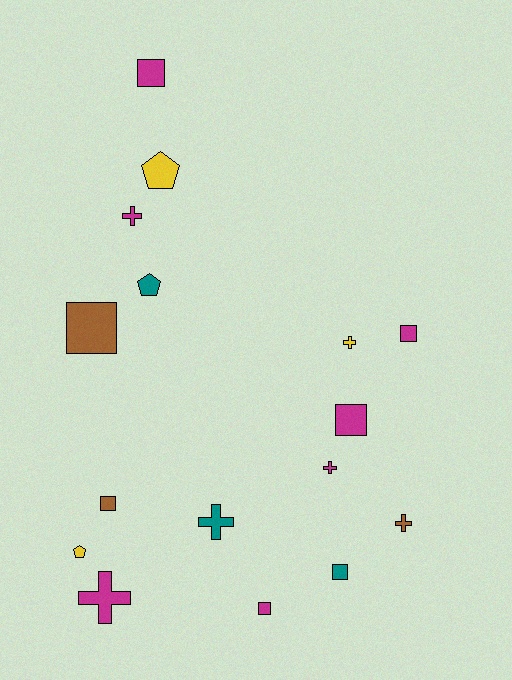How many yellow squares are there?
There are no yellow squares.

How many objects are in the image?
There are 16 objects.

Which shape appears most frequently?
Square, with 7 objects.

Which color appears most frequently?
Magenta, with 7 objects.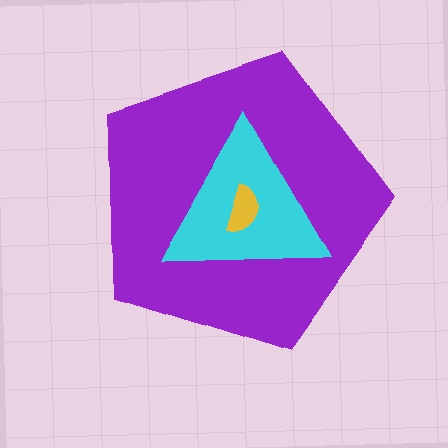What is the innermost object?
The yellow semicircle.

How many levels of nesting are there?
3.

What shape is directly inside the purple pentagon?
The cyan triangle.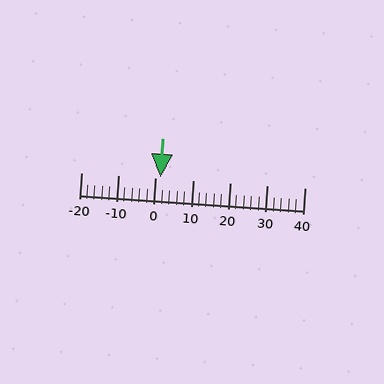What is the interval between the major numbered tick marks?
The major tick marks are spaced 10 units apart.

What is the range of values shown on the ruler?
The ruler shows values from -20 to 40.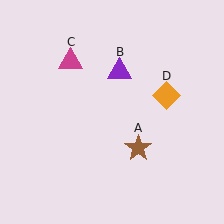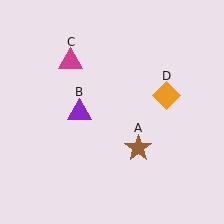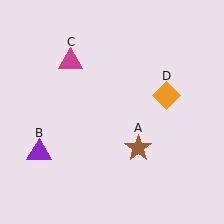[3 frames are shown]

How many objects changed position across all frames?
1 object changed position: purple triangle (object B).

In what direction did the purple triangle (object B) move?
The purple triangle (object B) moved down and to the left.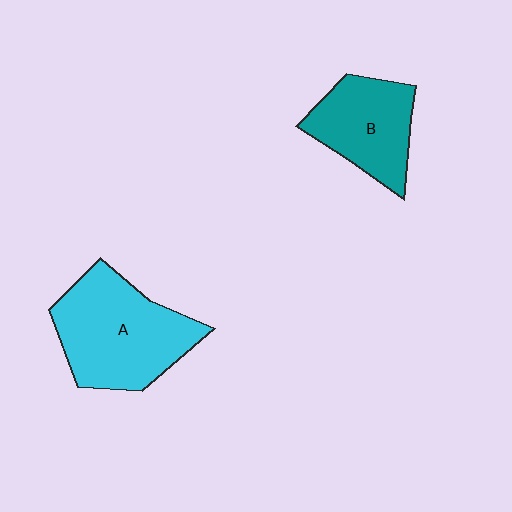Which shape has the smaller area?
Shape B (teal).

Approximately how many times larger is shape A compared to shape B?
Approximately 1.5 times.